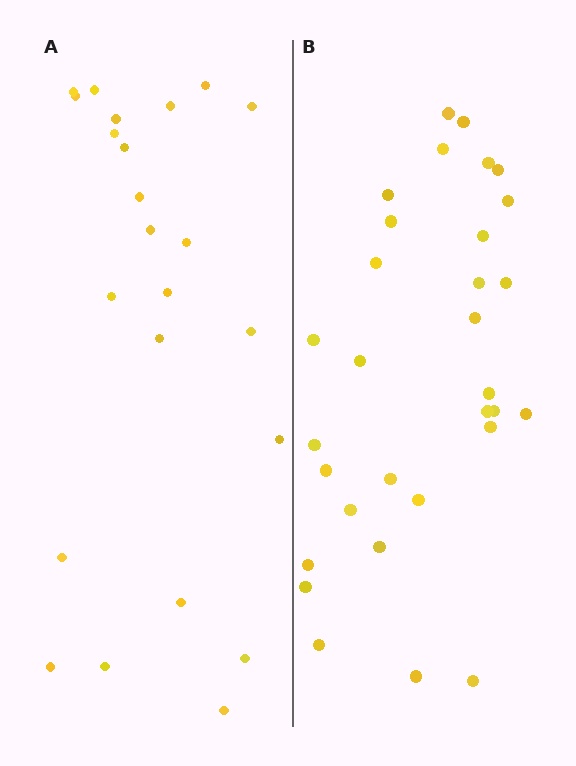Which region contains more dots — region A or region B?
Region B (the right region) has more dots.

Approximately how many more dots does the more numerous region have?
Region B has roughly 8 or so more dots than region A.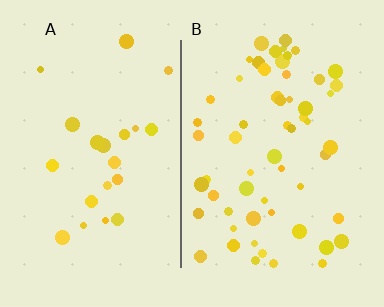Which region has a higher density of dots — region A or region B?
B (the right).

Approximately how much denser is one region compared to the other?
Approximately 2.7× — region B over region A.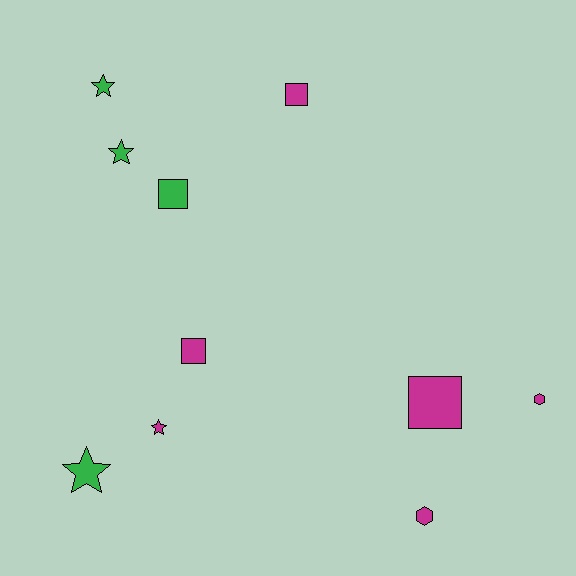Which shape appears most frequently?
Star, with 4 objects.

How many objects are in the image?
There are 10 objects.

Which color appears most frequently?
Magenta, with 6 objects.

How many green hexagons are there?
There are no green hexagons.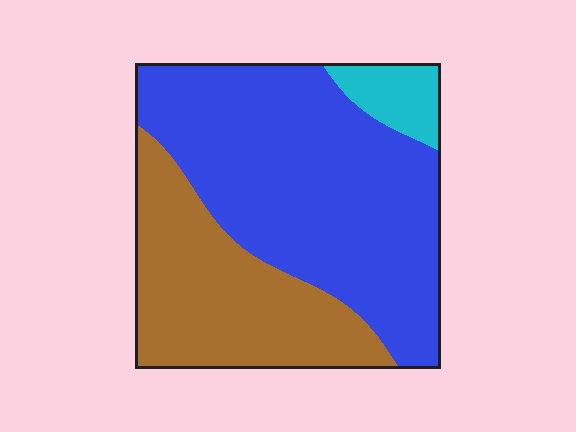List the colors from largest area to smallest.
From largest to smallest: blue, brown, cyan.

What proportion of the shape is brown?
Brown takes up about one third (1/3) of the shape.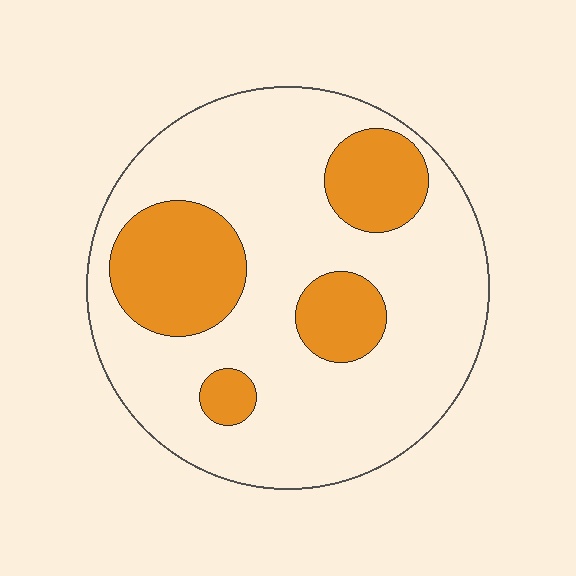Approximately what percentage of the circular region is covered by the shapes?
Approximately 25%.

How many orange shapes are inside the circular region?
4.